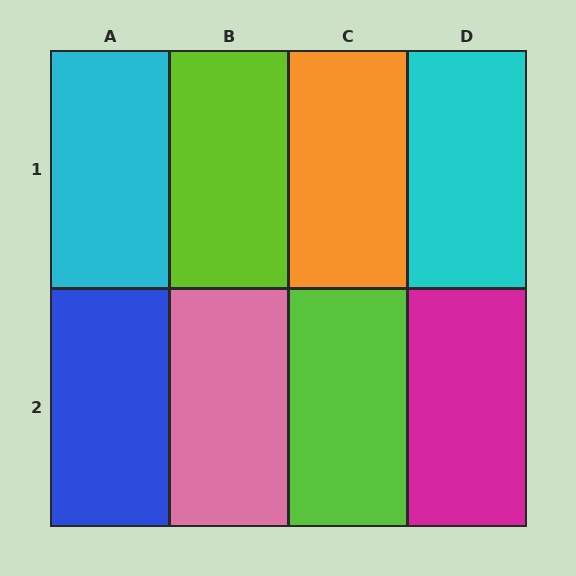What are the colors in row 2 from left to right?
Blue, pink, lime, magenta.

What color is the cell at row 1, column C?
Orange.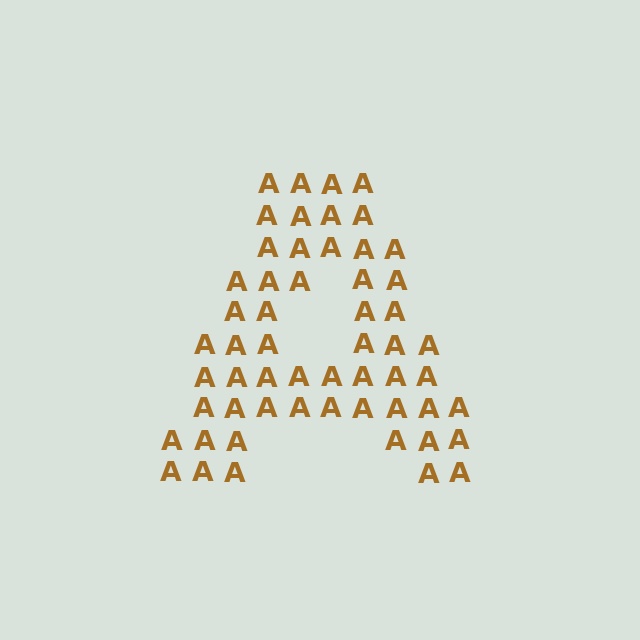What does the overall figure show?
The overall figure shows the letter A.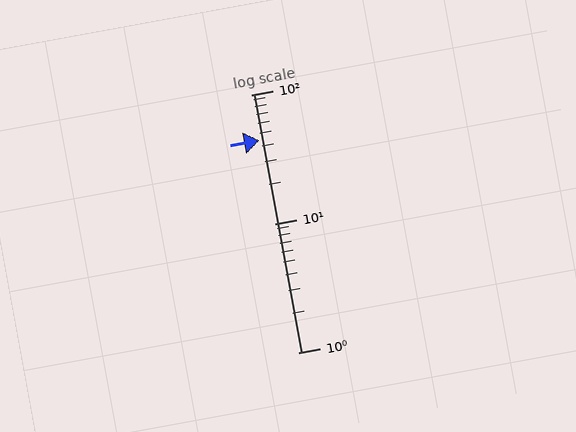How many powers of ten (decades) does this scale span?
The scale spans 2 decades, from 1 to 100.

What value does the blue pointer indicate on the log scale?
The pointer indicates approximately 44.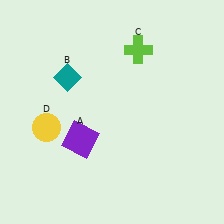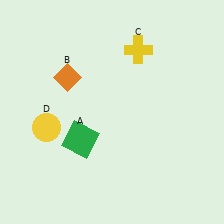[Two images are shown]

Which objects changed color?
A changed from purple to green. B changed from teal to orange. C changed from lime to yellow.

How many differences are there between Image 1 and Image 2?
There are 3 differences between the two images.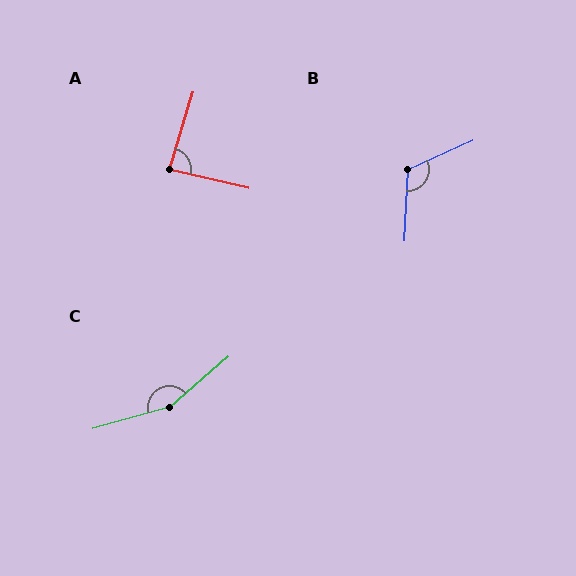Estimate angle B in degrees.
Approximately 118 degrees.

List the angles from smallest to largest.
A (86°), B (118°), C (154°).